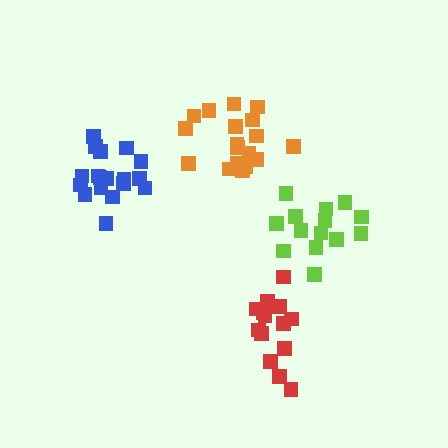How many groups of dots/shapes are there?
There are 4 groups.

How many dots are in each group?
Group 1: 18 dots, Group 2: 14 dots, Group 3: 15 dots, Group 4: 19 dots (66 total).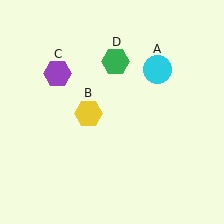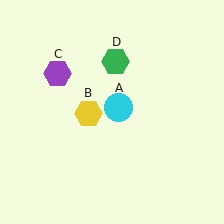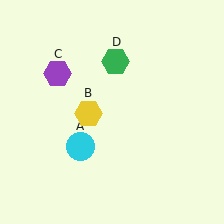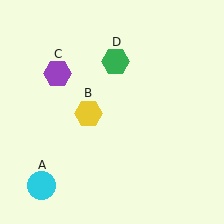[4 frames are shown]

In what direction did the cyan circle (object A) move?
The cyan circle (object A) moved down and to the left.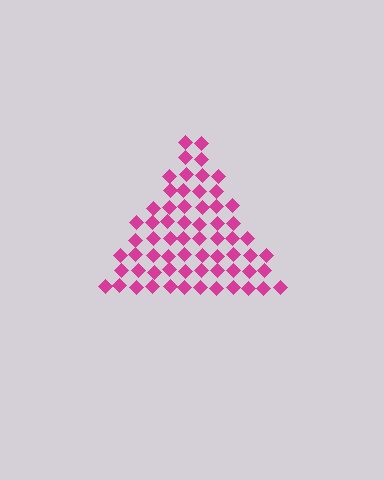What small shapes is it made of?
It is made of small diamonds.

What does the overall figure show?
The overall figure shows a triangle.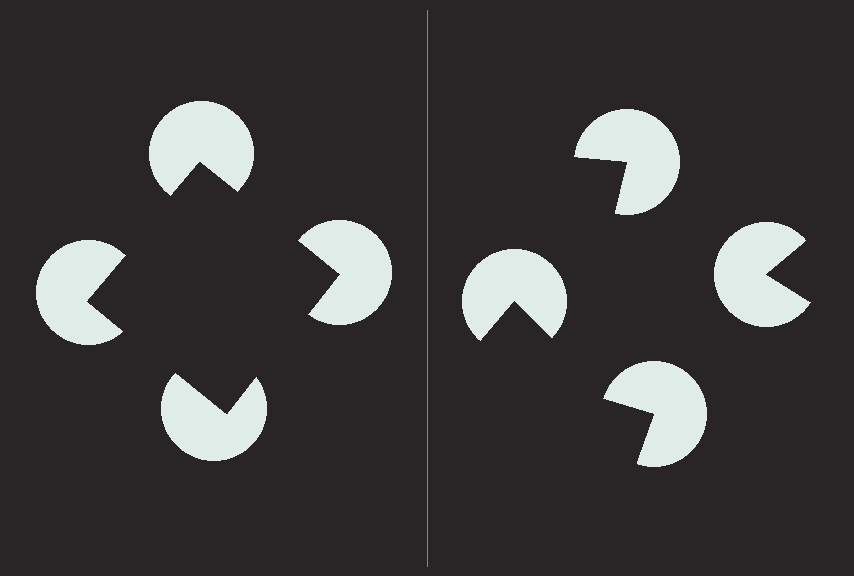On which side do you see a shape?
An illusory square appears on the left side. On the right side the wedge cuts are rotated, so no coherent shape forms.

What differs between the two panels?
The pac-man discs are positioned identically on both sides; only the wedge orientations differ. On the left they align to a square; on the right they are misaligned.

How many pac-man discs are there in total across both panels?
8 — 4 on each side.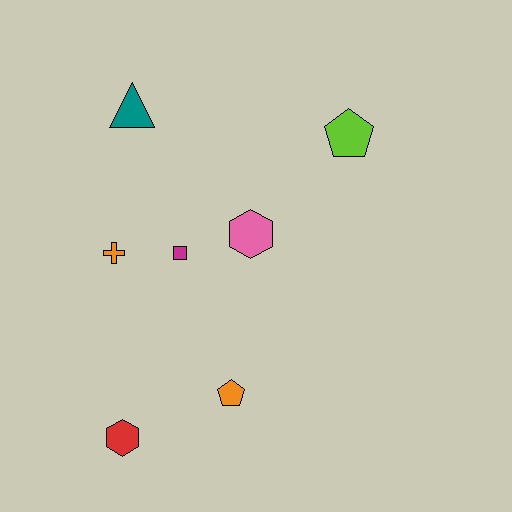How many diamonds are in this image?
There are no diamonds.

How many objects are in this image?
There are 7 objects.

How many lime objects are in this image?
There is 1 lime object.